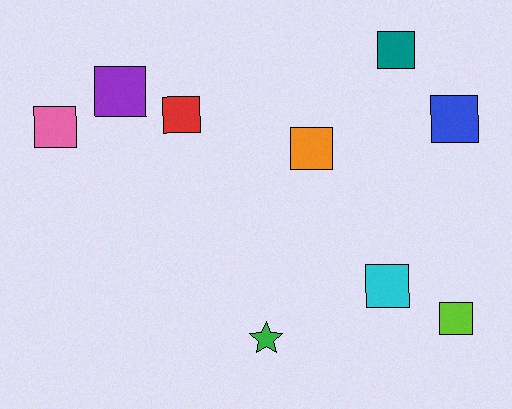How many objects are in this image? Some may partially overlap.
There are 9 objects.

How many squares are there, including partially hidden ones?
There are 8 squares.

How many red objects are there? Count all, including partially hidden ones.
There is 1 red object.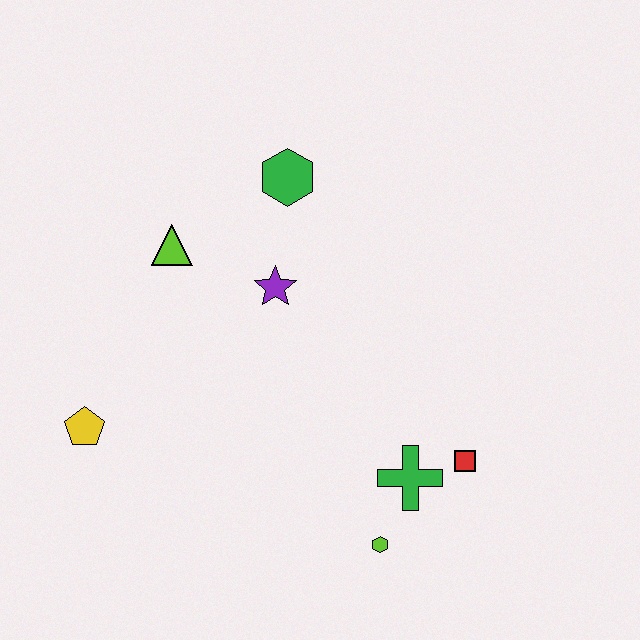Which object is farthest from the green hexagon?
The lime hexagon is farthest from the green hexagon.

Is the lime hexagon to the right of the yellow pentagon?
Yes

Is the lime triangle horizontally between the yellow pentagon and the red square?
Yes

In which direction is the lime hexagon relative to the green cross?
The lime hexagon is below the green cross.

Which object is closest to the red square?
The green cross is closest to the red square.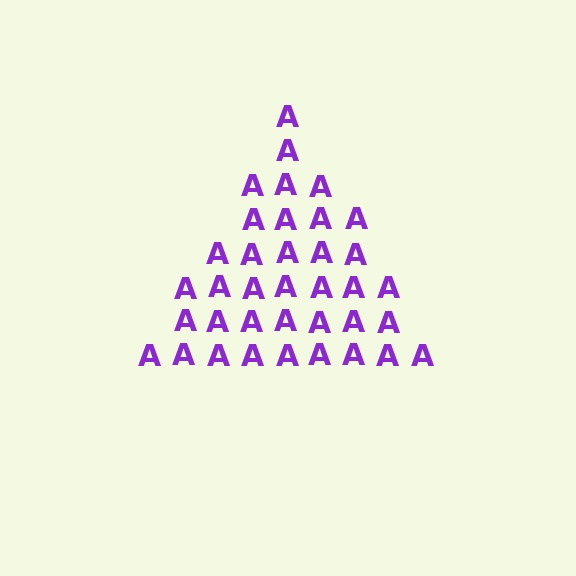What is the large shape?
The large shape is a triangle.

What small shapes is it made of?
It is made of small letter A's.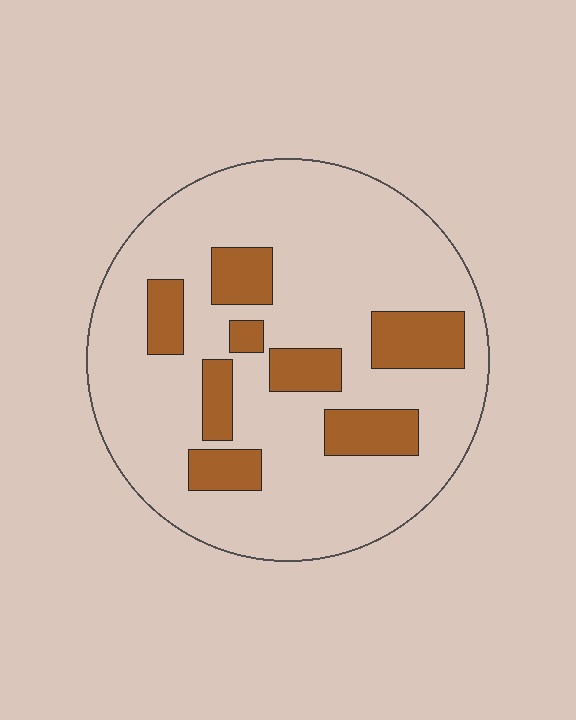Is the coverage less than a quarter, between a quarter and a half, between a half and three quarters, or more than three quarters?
Less than a quarter.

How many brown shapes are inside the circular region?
8.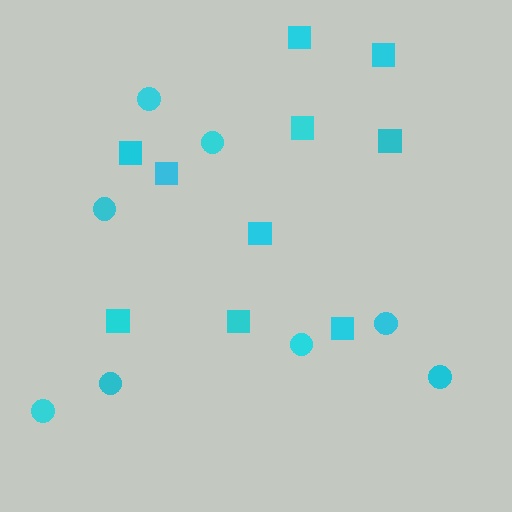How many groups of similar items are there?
There are 2 groups: one group of circles (8) and one group of squares (10).